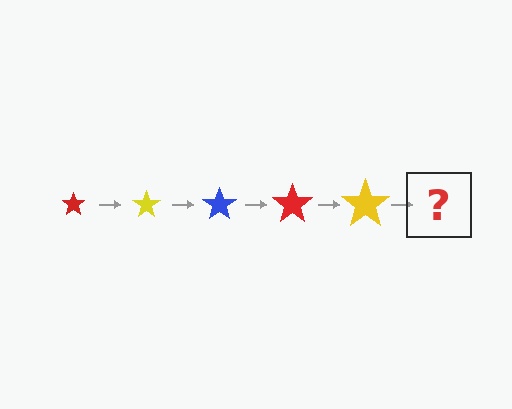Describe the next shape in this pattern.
It should be a blue star, larger than the previous one.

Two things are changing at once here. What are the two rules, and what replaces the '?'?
The two rules are that the star grows larger each step and the color cycles through red, yellow, and blue. The '?' should be a blue star, larger than the previous one.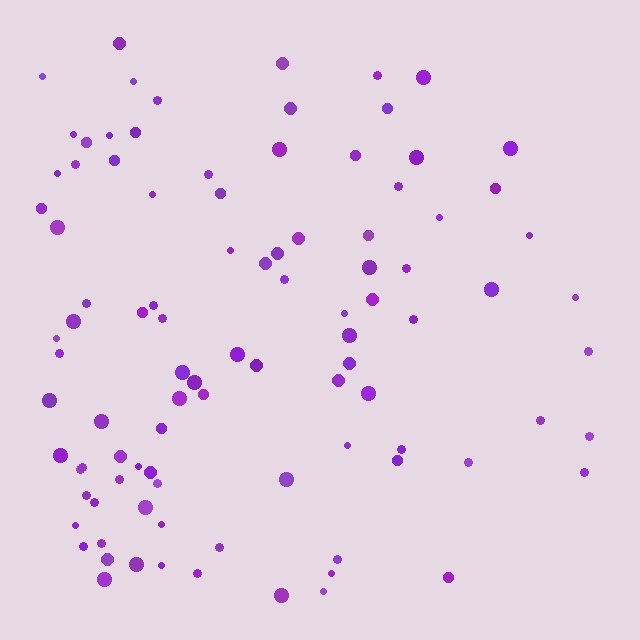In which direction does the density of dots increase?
From right to left, with the left side densest.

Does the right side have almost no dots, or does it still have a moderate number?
Still a moderate number, just noticeably fewer than the left.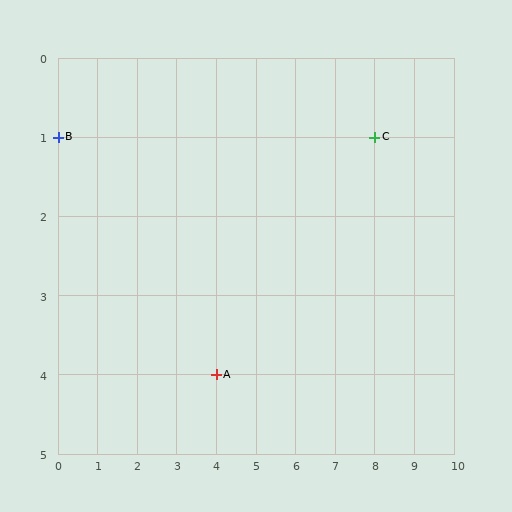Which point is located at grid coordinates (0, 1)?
Point B is at (0, 1).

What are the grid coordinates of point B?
Point B is at grid coordinates (0, 1).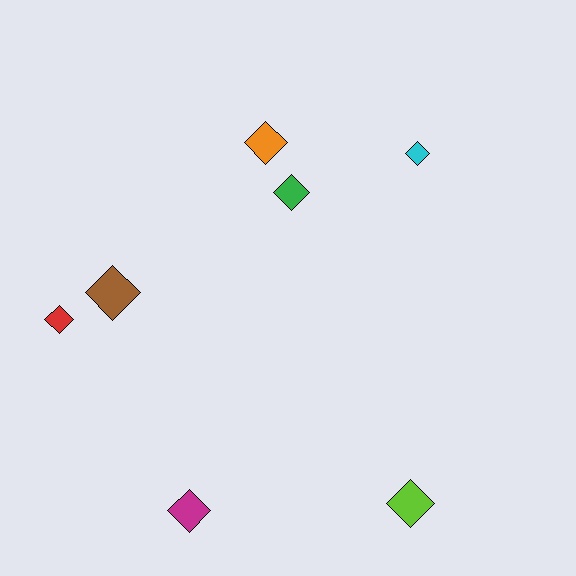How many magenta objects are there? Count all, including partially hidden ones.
There is 1 magenta object.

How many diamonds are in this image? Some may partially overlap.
There are 7 diamonds.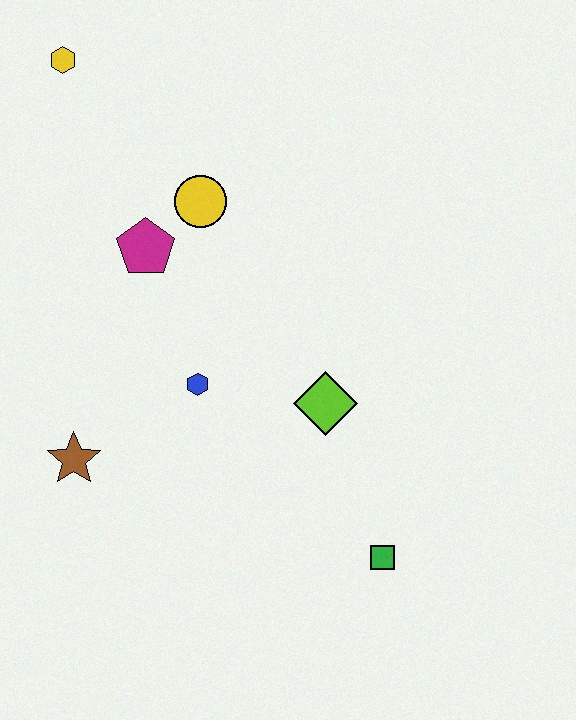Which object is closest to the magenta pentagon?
The yellow circle is closest to the magenta pentagon.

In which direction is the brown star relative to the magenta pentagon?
The brown star is below the magenta pentagon.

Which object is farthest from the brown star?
The yellow hexagon is farthest from the brown star.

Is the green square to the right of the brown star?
Yes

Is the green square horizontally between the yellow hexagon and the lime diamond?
No